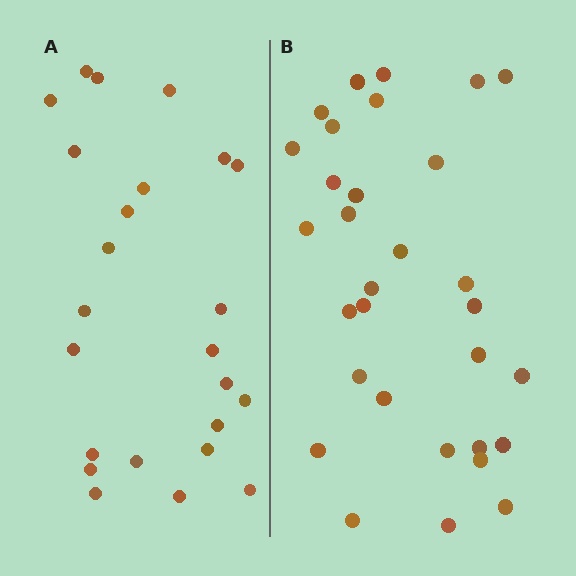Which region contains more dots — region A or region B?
Region B (the right region) has more dots.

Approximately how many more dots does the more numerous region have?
Region B has roughly 8 or so more dots than region A.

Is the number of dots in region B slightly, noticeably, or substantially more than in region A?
Region B has noticeably more, but not dramatically so. The ratio is roughly 1.3 to 1.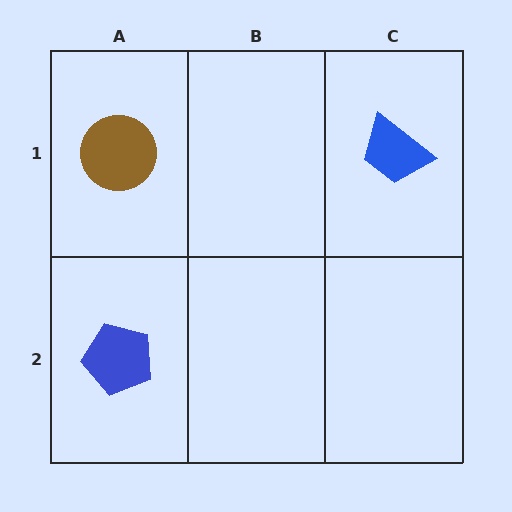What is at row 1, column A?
A brown circle.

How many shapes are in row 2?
1 shape.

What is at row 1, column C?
A blue trapezoid.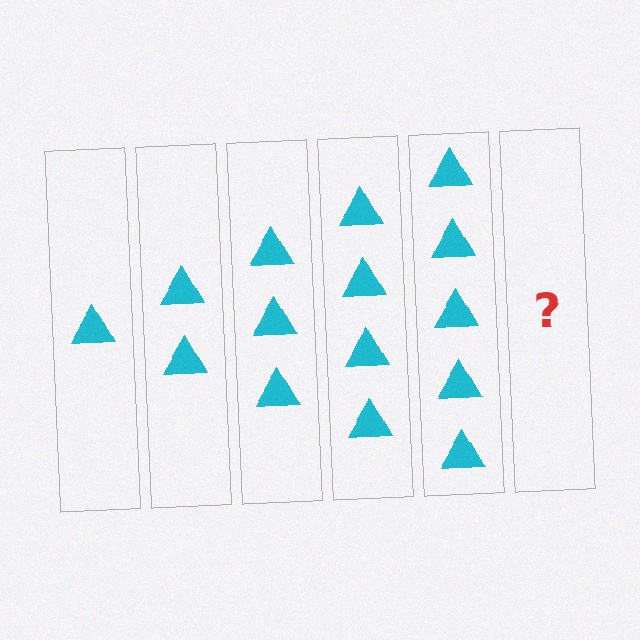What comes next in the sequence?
The next element should be 6 triangles.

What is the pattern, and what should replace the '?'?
The pattern is that each step adds one more triangle. The '?' should be 6 triangles.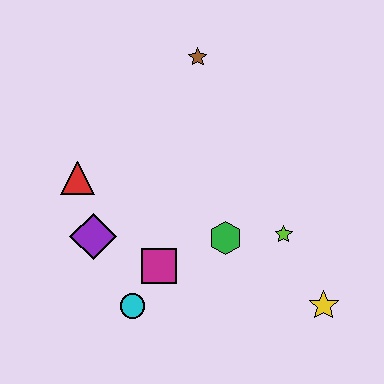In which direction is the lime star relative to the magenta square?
The lime star is to the right of the magenta square.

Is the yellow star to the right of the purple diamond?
Yes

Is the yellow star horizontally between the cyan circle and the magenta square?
No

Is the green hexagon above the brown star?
No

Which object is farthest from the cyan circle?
The brown star is farthest from the cyan circle.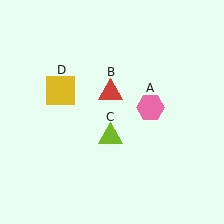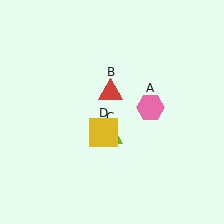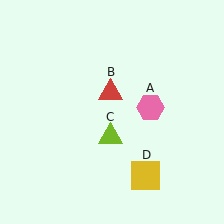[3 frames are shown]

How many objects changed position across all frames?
1 object changed position: yellow square (object D).